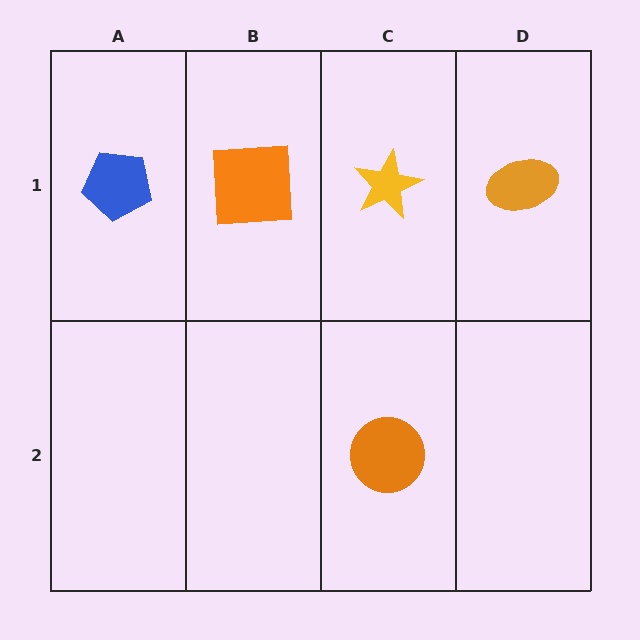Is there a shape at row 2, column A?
No, that cell is empty.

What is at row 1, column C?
A yellow star.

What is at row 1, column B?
An orange square.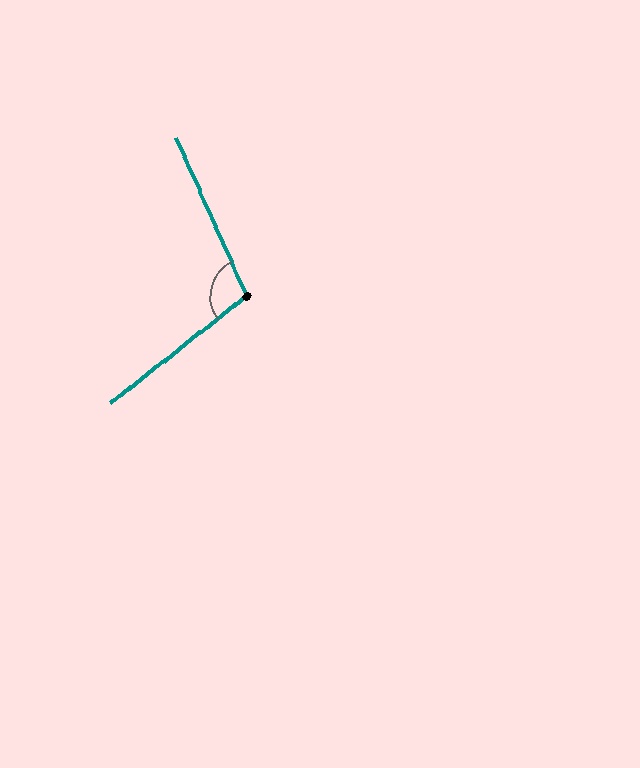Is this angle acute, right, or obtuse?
It is obtuse.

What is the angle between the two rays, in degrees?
Approximately 104 degrees.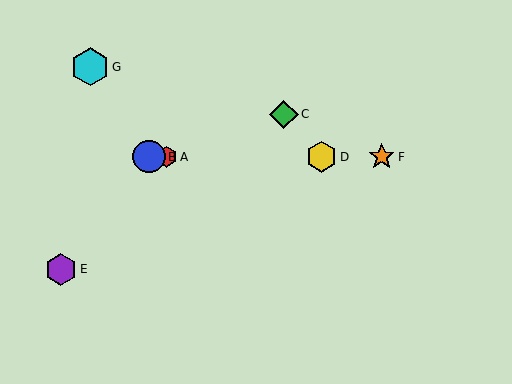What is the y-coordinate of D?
Object D is at y≈157.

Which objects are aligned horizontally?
Objects A, B, D, F are aligned horizontally.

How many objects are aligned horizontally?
4 objects (A, B, D, F) are aligned horizontally.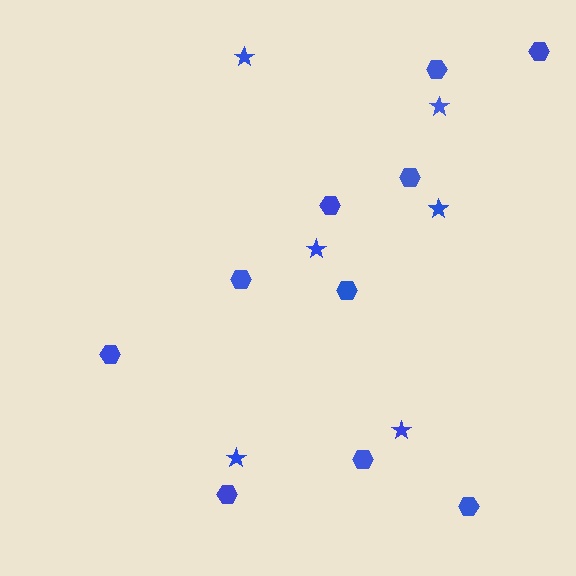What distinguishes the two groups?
There are 2 groups: one group of stars (6) and one group of hexagons (10).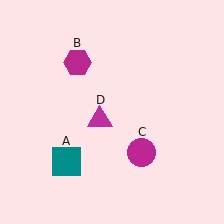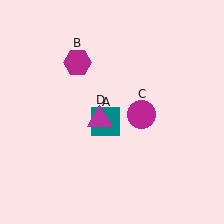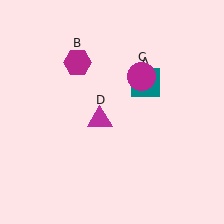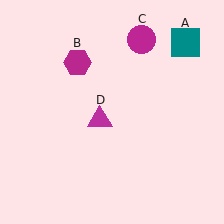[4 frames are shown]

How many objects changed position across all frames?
2 objects changed position: teal square (object A), magenta circle (object C).